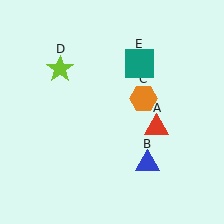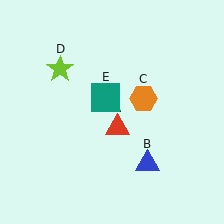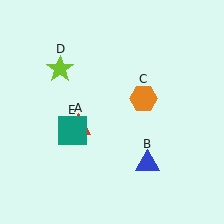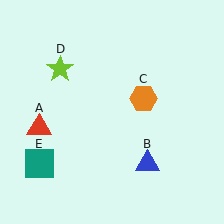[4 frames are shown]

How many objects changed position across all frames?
2 objects changed position: red triangle (object A), teal square (object E).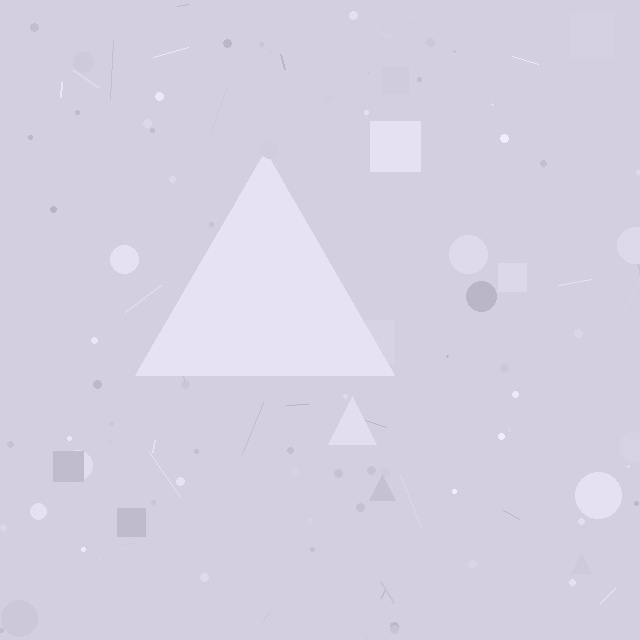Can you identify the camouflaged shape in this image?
The camouflaged shape is a triangle.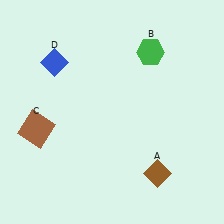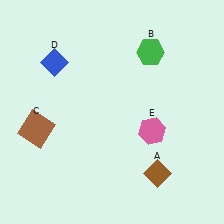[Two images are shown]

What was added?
A pink hexagon (E) was added in Image 2.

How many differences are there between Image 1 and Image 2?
There is 1 difference between the two images.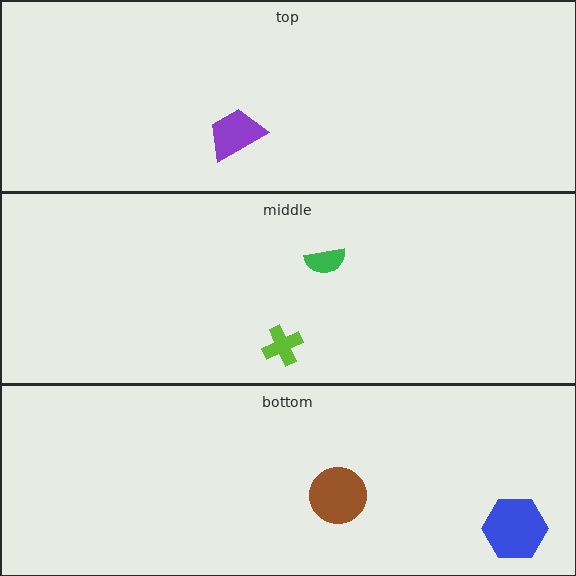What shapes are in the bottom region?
The brown circle, the blue hexagon.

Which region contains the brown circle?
The bottom region.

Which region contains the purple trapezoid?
The top region.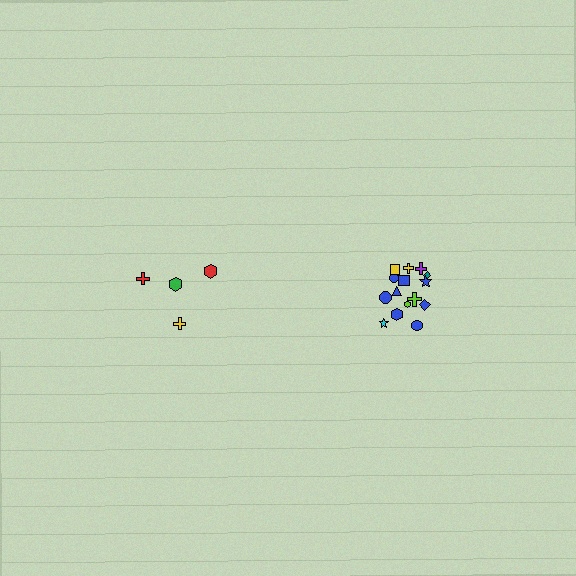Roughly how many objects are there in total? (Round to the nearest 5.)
Roughly 20 objects in total.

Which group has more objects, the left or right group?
The right group.